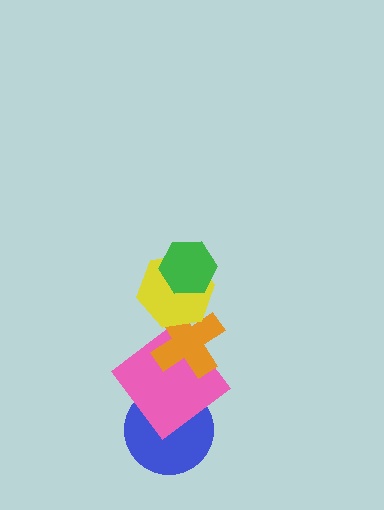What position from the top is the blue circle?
The blue circle is 5th from the top.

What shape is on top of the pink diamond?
The orange cross is on top of the pink diamond.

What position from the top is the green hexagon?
The green hexagon is 1st from the top.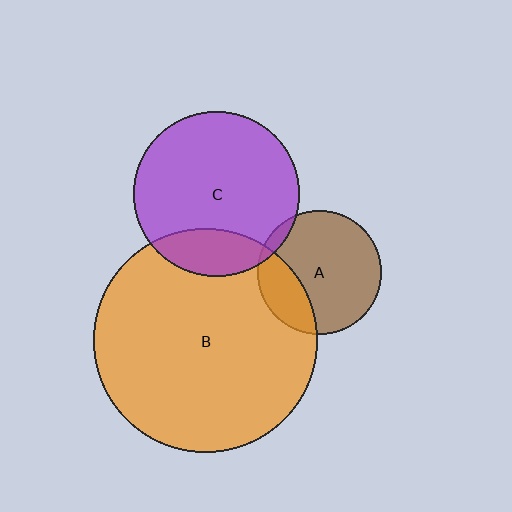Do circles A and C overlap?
Yes.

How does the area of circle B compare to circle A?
Approximately 3.3 times.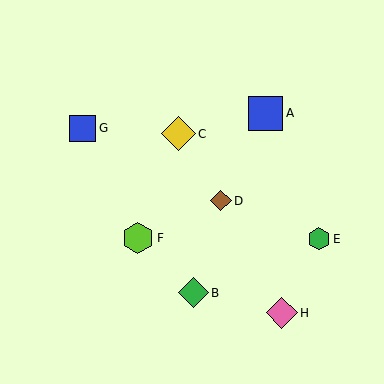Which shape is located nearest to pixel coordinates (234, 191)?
The brown diamond (labeled D) at (221, 201) is nearest to that location.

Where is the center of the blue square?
The center of the blue square is at (266, 113).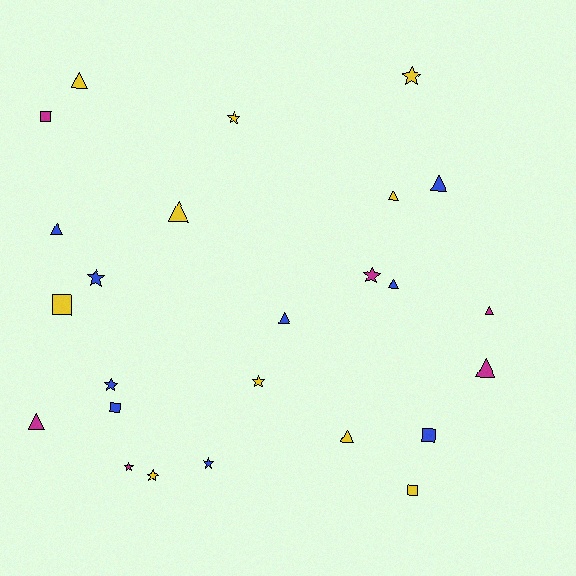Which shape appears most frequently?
Triangle, with 11 objects.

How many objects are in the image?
There are 25 objects.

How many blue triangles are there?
There are 4 blue triangles.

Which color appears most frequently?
Yellow, with 10 objects.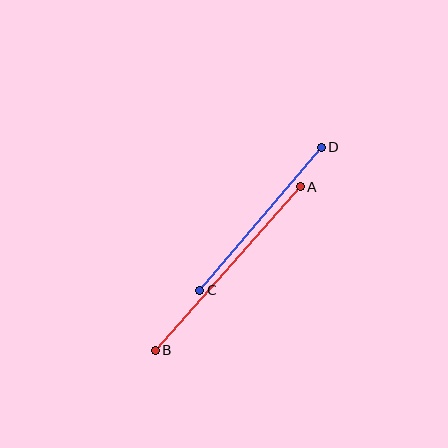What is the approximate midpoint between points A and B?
The midpoint is at approximately (228, 269) pixels.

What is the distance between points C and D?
The distance is approximately 188 pixels.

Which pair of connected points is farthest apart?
Points A and B are farthest apart.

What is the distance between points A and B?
The distance is approximately 219 pixels.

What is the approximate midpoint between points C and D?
The midpoint is at approximately (261, 219) pixels.